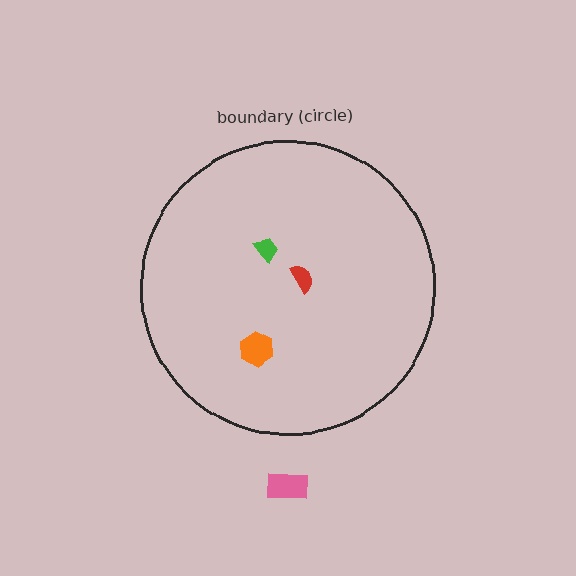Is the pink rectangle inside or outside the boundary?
Outside.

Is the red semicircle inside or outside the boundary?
Inside.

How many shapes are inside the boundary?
3 inside, 1 outside.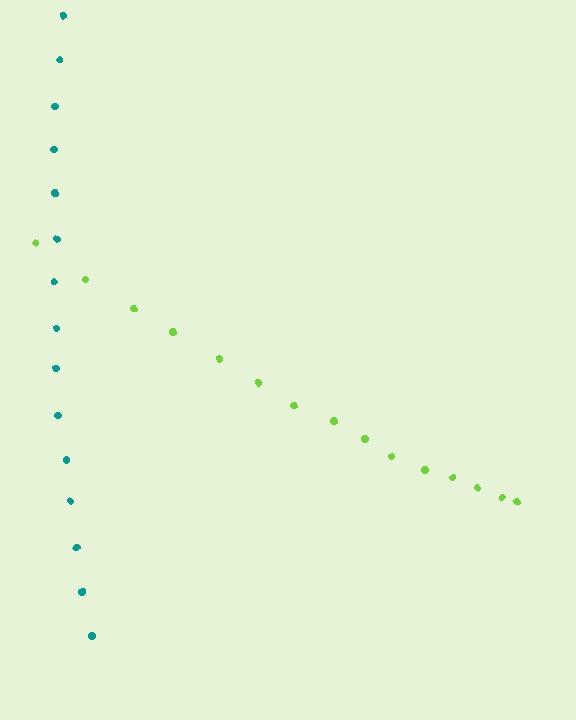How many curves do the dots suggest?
There are 2 distinct paths.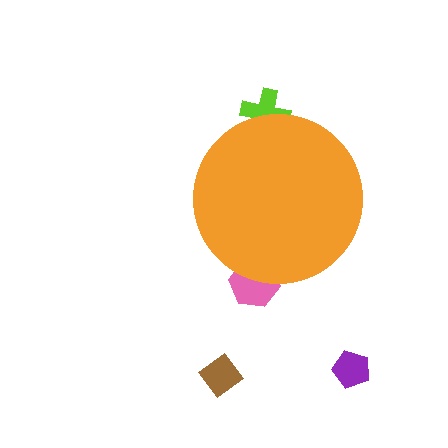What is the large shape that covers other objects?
An orange circle.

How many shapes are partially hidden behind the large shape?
2 shapes are partially hidden.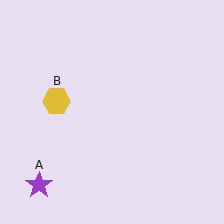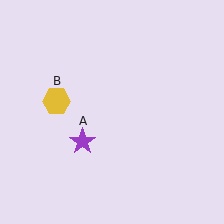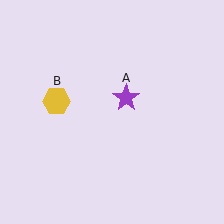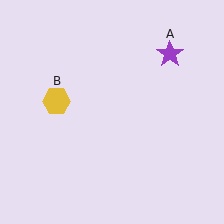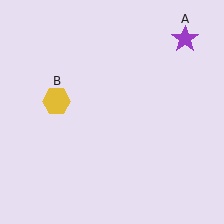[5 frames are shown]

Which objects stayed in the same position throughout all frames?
Yellow hexagon (object B) remained stationary.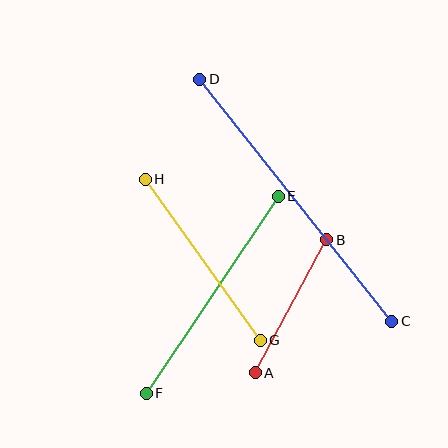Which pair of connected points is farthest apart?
Points C and D are farthest apart.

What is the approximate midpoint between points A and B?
The midpoint is at approximately (291, 306) pixels.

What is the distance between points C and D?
The distance is approximately 309 pixels.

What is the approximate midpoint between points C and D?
The midpoint is at approximately (296, 200) pixels.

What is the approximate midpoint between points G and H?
The midpoint is at approximately (203, 260) pixels.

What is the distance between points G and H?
The distance is approximately 198 pixels.